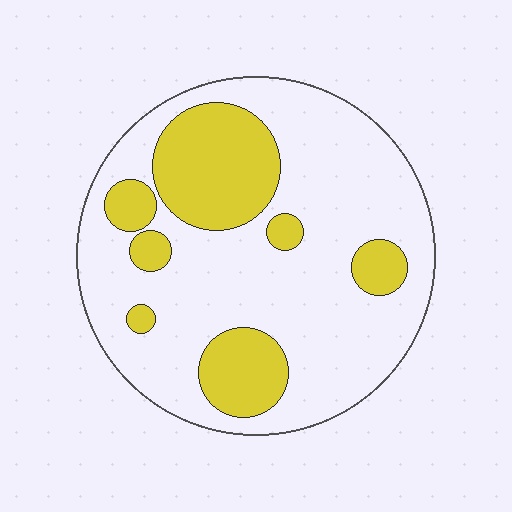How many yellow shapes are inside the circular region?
7.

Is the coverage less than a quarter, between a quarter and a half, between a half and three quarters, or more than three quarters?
Between a quarter and a half.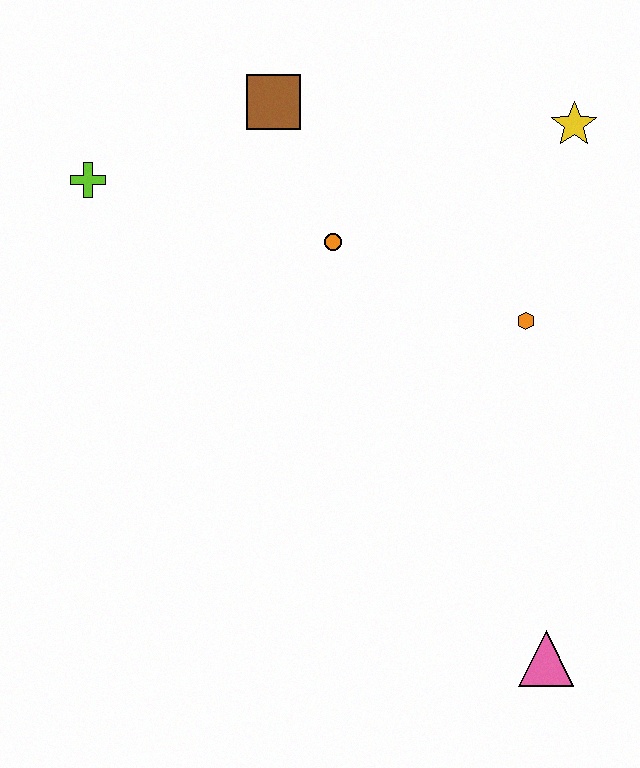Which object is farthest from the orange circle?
The pink triangle is farthest from the orange circle.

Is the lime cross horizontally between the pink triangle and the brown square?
No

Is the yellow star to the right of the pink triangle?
Yes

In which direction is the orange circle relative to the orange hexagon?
The orange circle is to the left of the orange hexagon.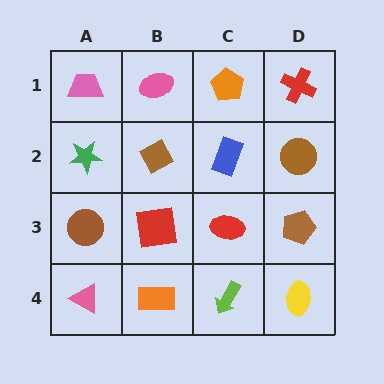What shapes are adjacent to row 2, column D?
A red cross (row 1, column D), a brown pentagon (row 3, column D), a blue rectangle (row 2, column C).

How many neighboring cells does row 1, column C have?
3.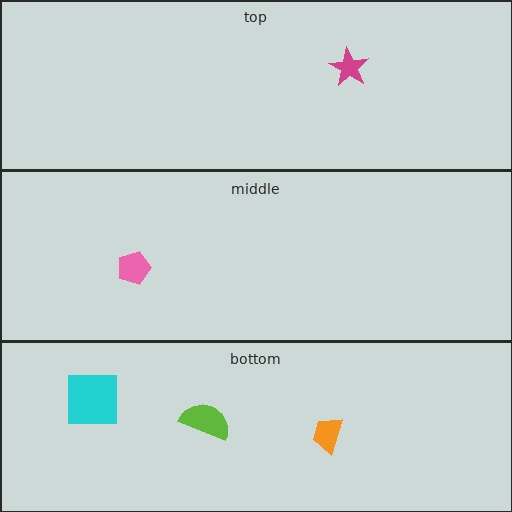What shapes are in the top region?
The magenta star.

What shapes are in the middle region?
The pink pentagon.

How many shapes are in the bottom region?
3.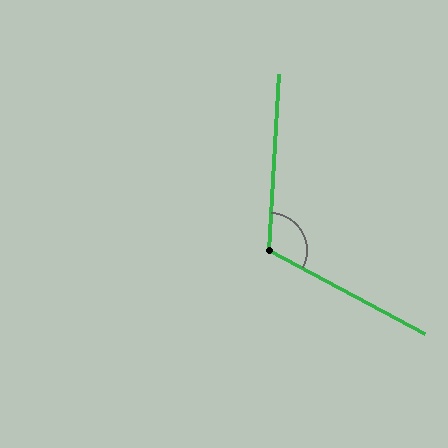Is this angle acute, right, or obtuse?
It is obtuse.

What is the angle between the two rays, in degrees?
Approximately 115 degrees.